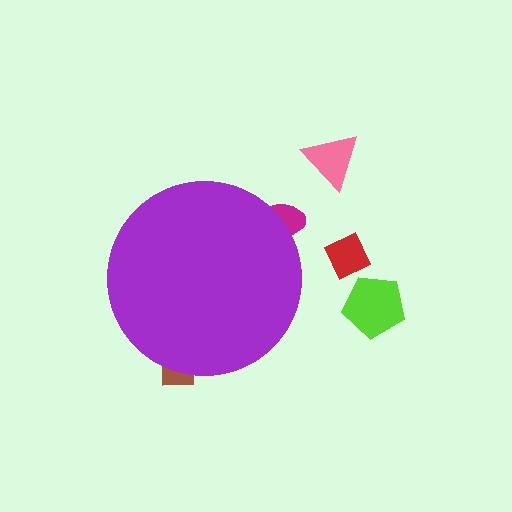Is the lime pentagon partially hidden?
No, the lime pentagon is fully visible.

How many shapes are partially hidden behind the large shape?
2 shapes are partially hidden.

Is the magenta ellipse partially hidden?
Yes, the magenta ellipse is partially hidden behind the purple circle.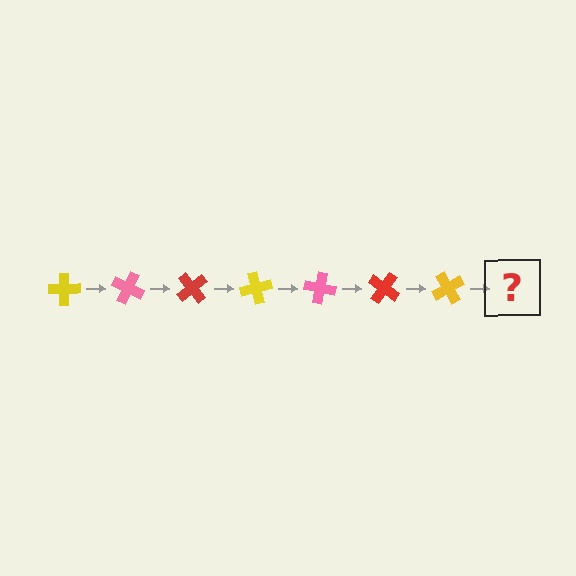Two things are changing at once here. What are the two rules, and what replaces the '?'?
The two rules are that it rotates 25 degrees each step and the color cycles through yellow, pink, and red. The '?' should be a pink cross, rotated 175 degrees from the start.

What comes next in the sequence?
The next element should be a pink cross, rotated 175 degrees from the start.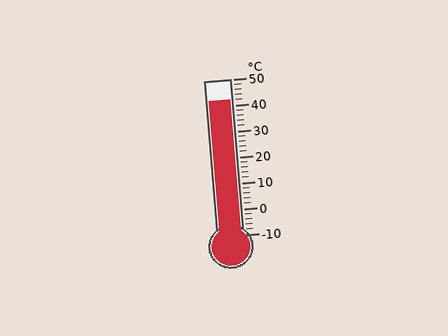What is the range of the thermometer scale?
The thermometer scale ranges from -10°C to 50°C.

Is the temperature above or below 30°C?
The temperature is above 30°C.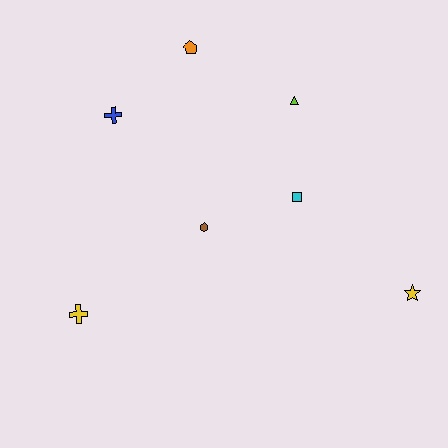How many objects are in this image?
There are 7 objects.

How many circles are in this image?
There are no circles.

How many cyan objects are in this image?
There is 1 cyan object.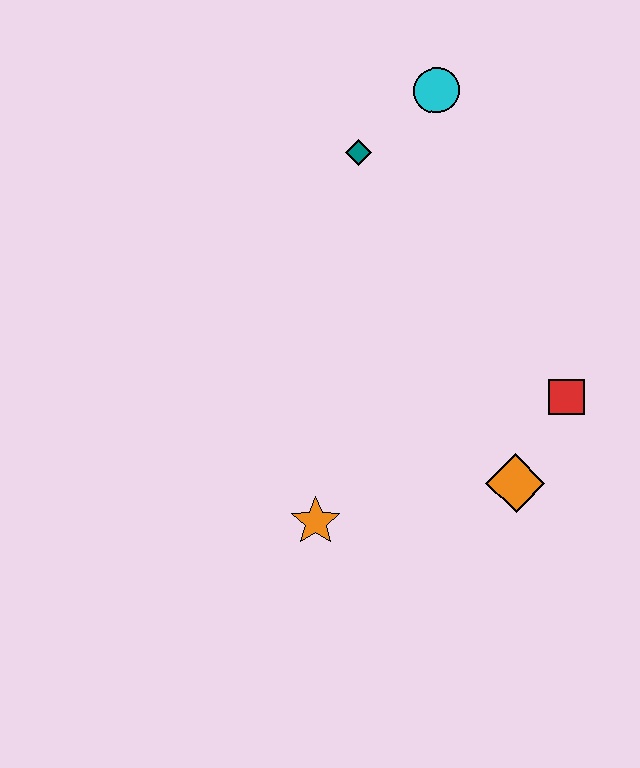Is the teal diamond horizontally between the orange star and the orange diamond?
Yes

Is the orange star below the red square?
Yes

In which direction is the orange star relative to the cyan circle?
The orange star is below the cyan circle.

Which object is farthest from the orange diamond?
The cyan circle is farthest from the orange diamond.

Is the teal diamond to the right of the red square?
No